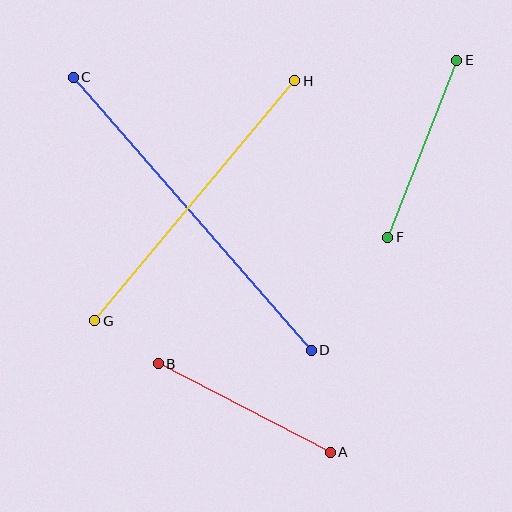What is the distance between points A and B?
The distance is approximately 194 pixels.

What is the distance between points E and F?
The distance is approximately 190 pixels.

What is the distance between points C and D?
The distance is approximately 362 pixels.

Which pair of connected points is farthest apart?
Points C and D are farthest apart.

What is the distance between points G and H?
The distance is approximately 312 pixels.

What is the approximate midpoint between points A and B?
The midpoint is at approximately (244, 408) pixels.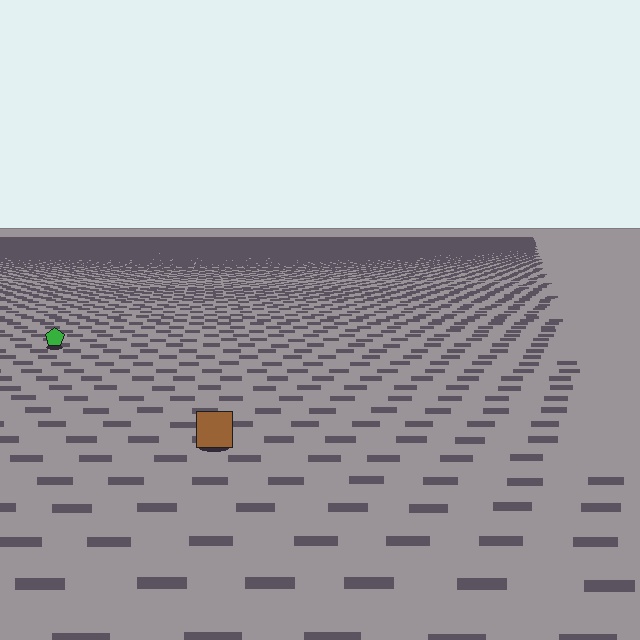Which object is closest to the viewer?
The brown square is closest. The texture marks near it are larger and more spread out.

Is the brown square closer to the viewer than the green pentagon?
Yes. The brown square is closer — you can tell from the texture gradient: the ground texture is coarser near it.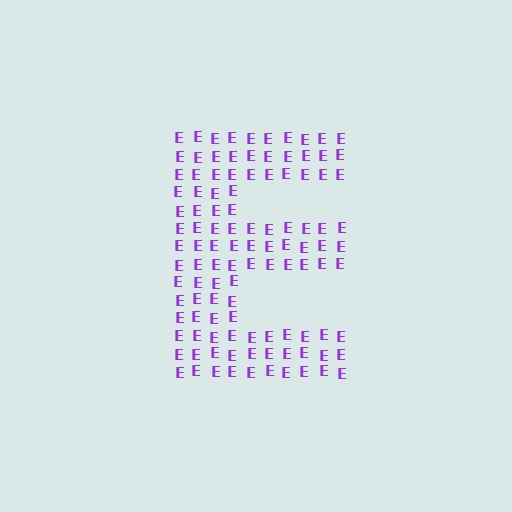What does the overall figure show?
The overall figure shows the letter E.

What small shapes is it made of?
It is made of small letter E's.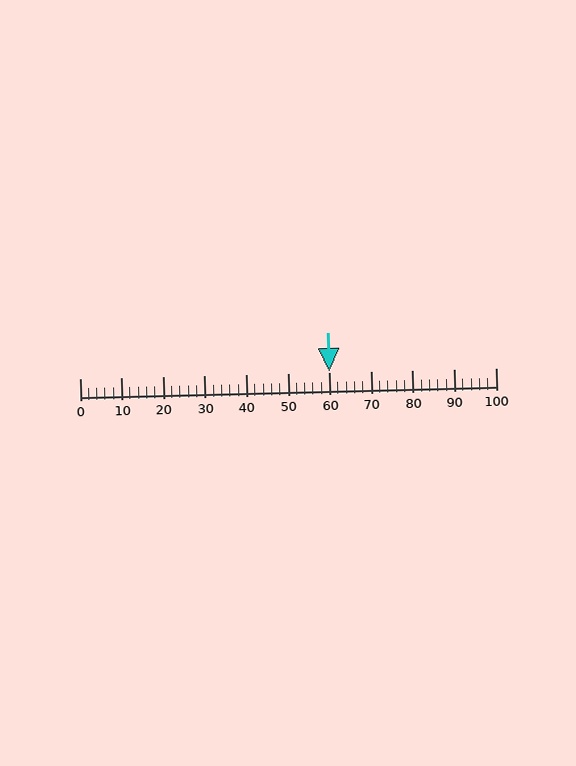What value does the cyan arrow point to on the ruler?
The cyan arrow points to approximately 60.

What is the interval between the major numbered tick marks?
The major tick marks are spaced 10 units apart.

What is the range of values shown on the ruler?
The ruler shows values from 0 to 100.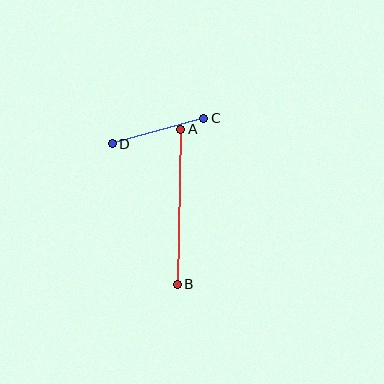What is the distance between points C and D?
The distance is approximately 95 pixels.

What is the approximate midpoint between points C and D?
The midpoint is at approximately (158, 131) pixels.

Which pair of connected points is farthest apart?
Points A and B are farthest apart.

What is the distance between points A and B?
The distance is approximately 155 pixels.